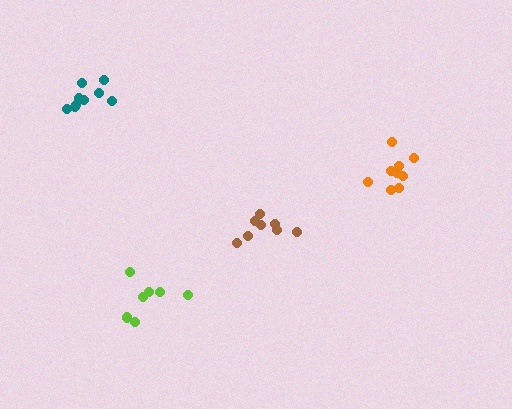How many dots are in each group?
Group 1: 8 dots, Group 2: 9 dots, Group 3: 7 dots, Group 4: 9 dots (33 total).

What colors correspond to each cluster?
The clusters are colored: brown, teal, lime, orange.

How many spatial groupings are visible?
There are 4 spatial groupings.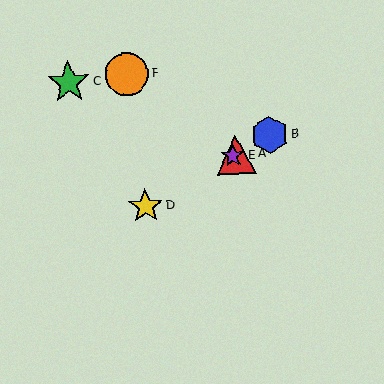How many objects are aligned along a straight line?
4 objects (A, B, D, E) are aligned along a straight line.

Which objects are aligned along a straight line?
Objects A, B, D, E are aligned along a straight line.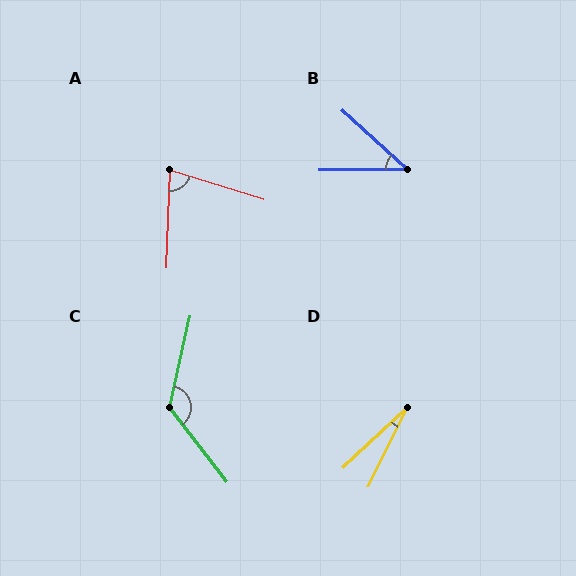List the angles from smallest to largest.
D (21°), B (43°), A (75°), C (129°).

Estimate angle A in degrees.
Approximately 75 degrees.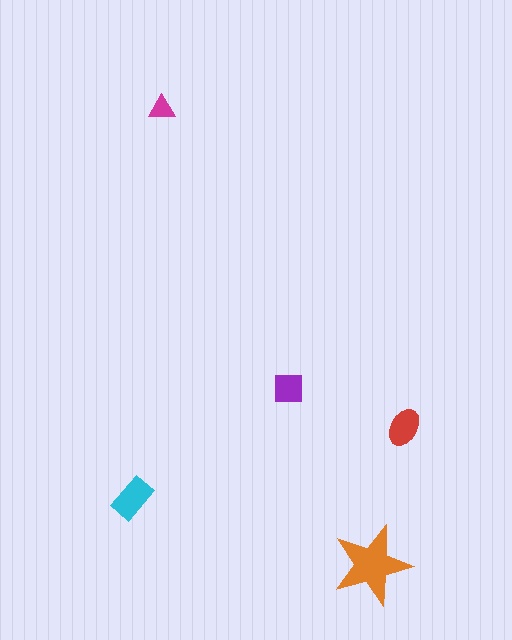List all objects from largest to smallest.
The orange star, the cyan rectangle, the red ellipse, the purple square, the magenta triangle.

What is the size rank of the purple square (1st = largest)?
4th.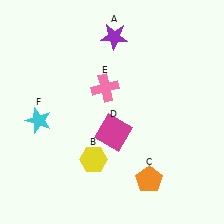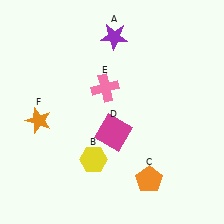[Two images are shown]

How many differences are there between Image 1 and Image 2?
There is 1 difference between the two images.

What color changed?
The star (F) changed from cyan in Image 1 to orange in Image 2.